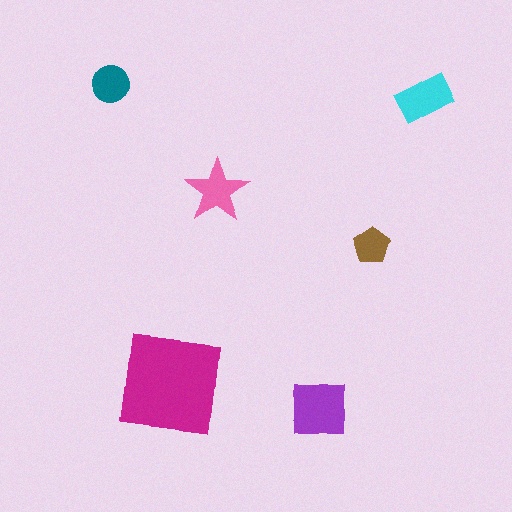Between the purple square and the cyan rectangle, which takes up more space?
The purple square.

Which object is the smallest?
The brown pentagon.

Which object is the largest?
The magenta square.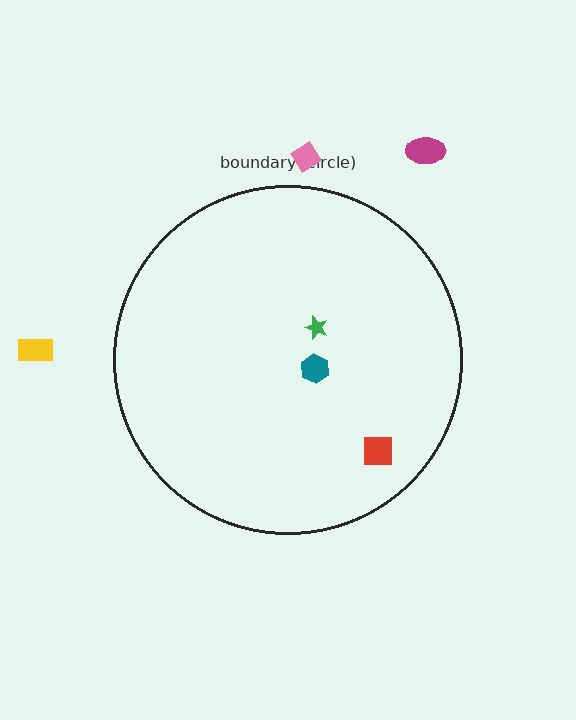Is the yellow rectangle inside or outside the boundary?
Outside.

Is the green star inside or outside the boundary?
Inside.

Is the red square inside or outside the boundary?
Inside.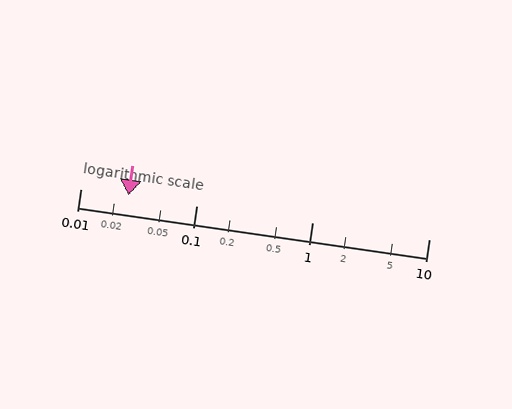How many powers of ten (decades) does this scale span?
The scale spans 3 decades, from 0.01 to 10.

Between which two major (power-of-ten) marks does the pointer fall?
The pointer is between 0.01 and 0.1.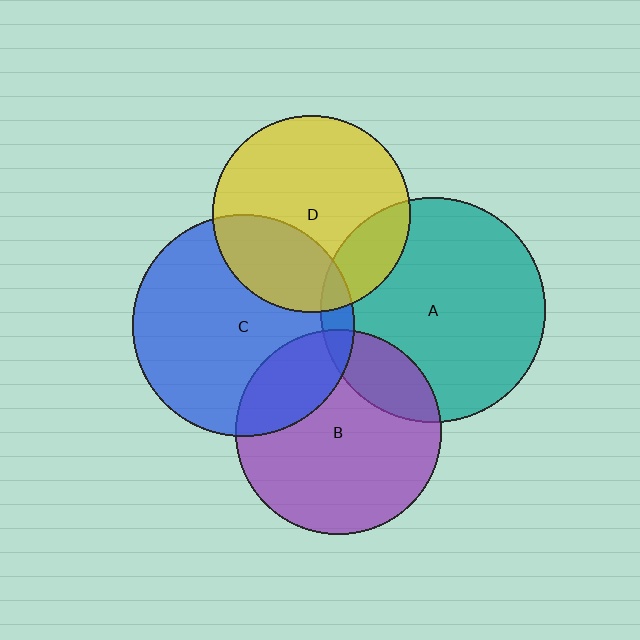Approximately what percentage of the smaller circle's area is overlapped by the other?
Approximately 20%.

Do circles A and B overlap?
Yes.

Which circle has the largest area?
Circle A (teal).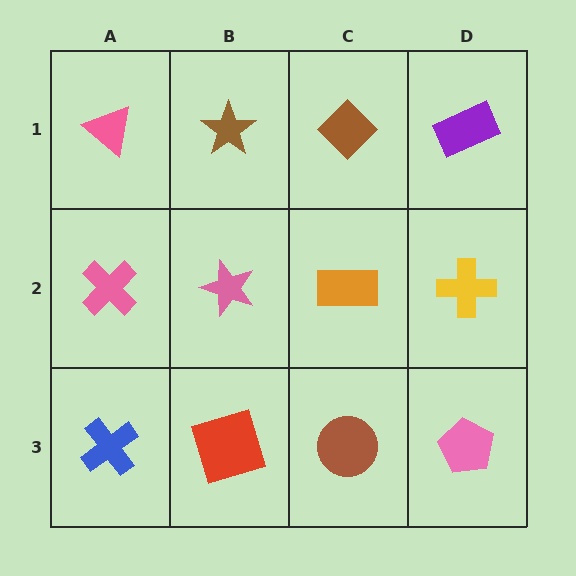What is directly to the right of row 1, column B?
A brown diamond.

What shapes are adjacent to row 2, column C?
A brown diamond (row 1, column C), a brown circle (row 3, column C), a pink star (row 2, column B), a yellow cross (row 2, column D).